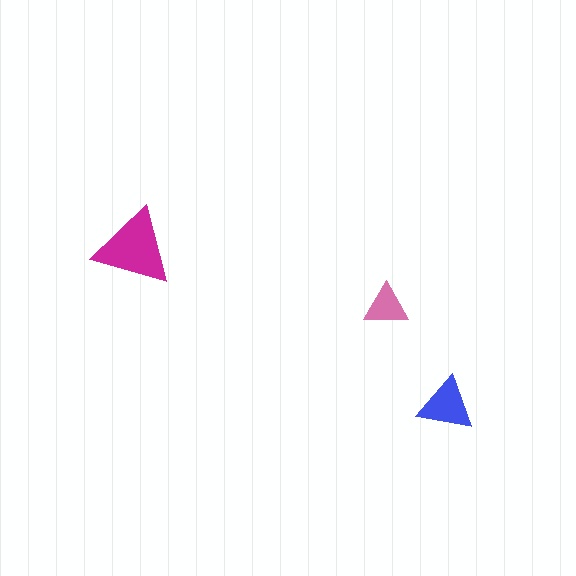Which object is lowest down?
The blue triangle is bottommost.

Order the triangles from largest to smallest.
the magenta one, the blue one, the pink one.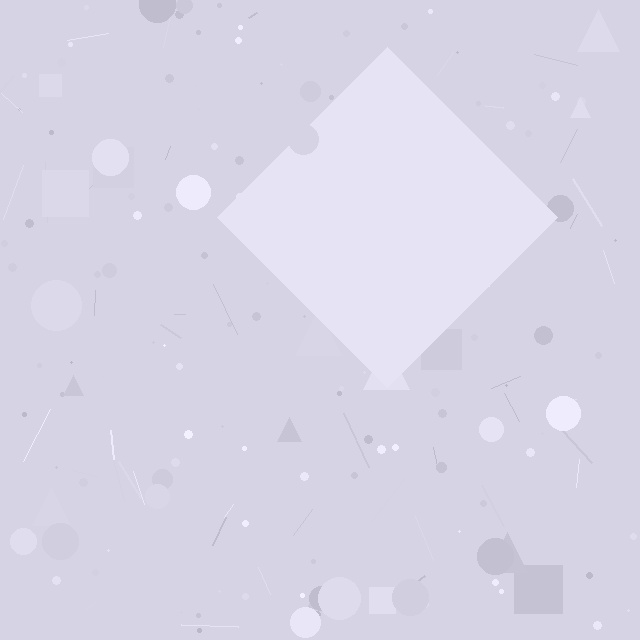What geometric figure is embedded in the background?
A diamond is embedded in the background.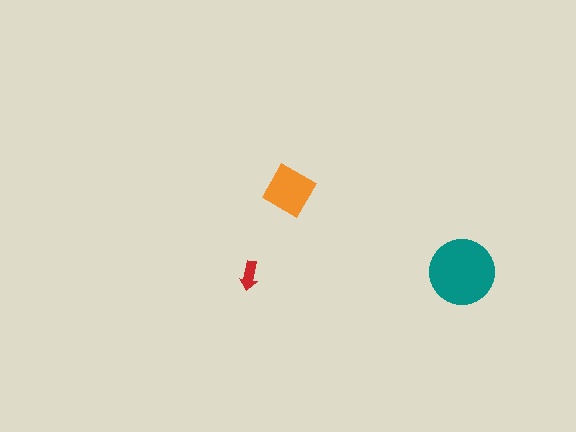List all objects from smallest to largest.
The red arrow, the orange diamond, the teal circle.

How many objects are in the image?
There are 3 objects in the image.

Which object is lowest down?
The red arrow is bottommost.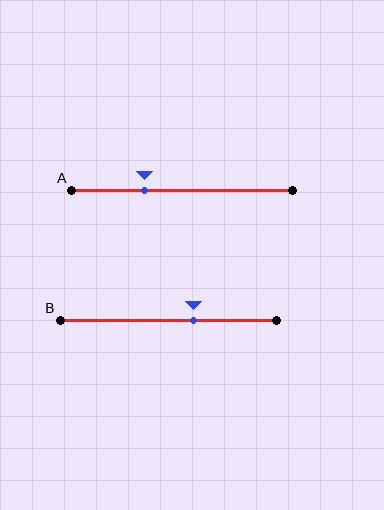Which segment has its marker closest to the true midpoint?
Segment B has its marker closest to the true midpoint.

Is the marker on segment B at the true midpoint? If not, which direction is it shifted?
No, the marker on segment B is shifted to the right by about 11% of the segment length.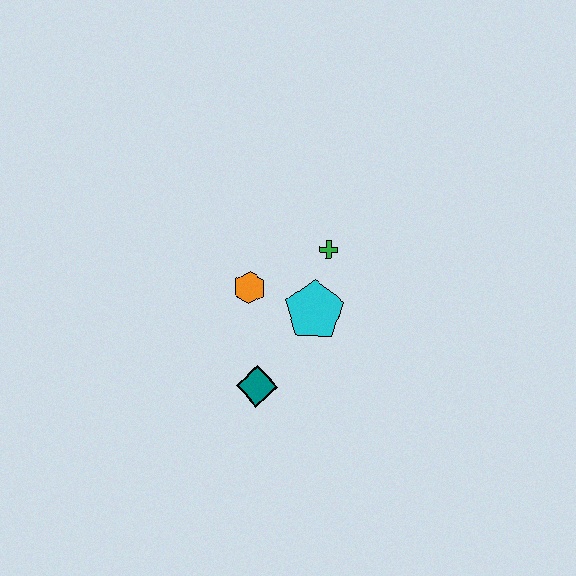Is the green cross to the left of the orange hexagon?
No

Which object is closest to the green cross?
The cyan pentagon is closest to the green cross.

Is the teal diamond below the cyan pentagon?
Yes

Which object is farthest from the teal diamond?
The green cross is farthest from the teal diamond.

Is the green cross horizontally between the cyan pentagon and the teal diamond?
No